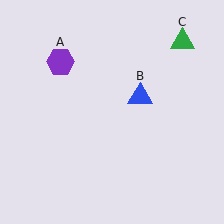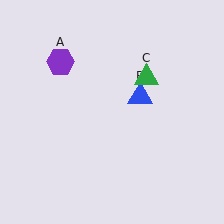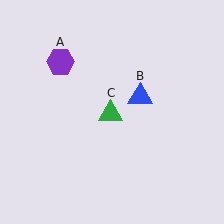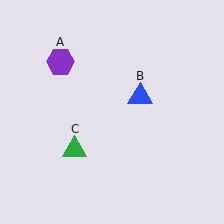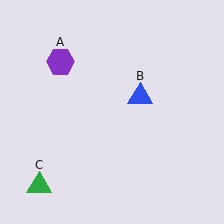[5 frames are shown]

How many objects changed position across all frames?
1 object changed position: green triangle (object C).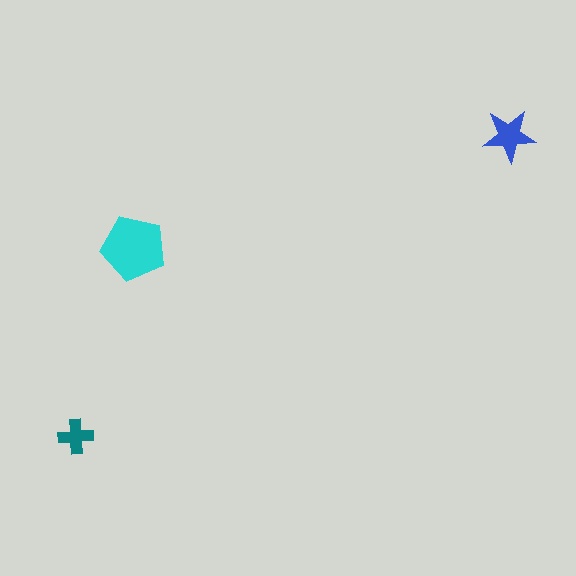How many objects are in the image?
There are 3 objects in the image.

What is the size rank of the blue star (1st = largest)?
2nd.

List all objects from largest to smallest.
The cyan pentagon, the blue star, the teal cross.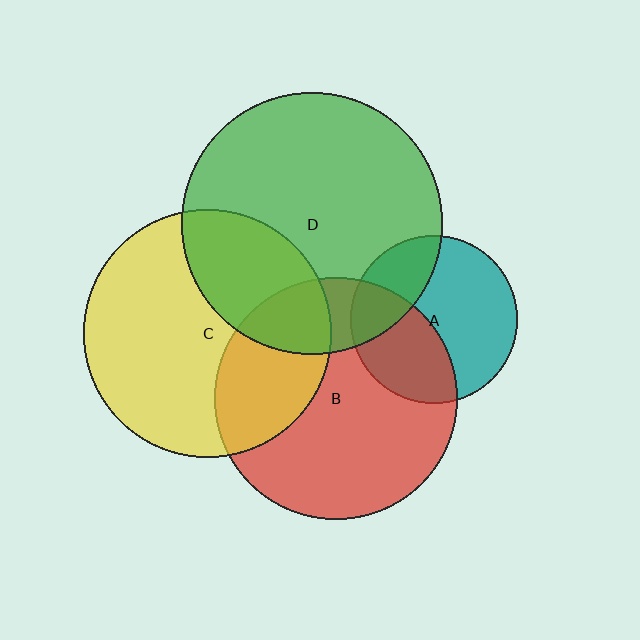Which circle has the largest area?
Circle D (green).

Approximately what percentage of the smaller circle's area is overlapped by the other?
Approximately 20%.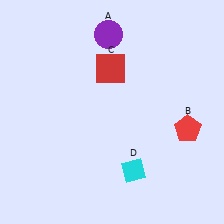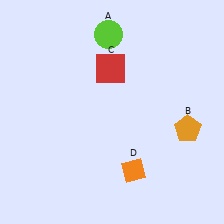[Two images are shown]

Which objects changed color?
A changed from purple to lime. B changed from red to orange. D changed from cyan to orange.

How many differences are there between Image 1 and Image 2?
There are 3 differences between the two images.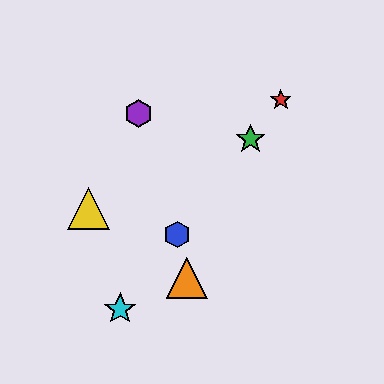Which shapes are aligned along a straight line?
The red star, the blue hexagon, the green star, the cyan star are aligned along a straight line.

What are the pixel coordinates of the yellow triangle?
The yellow triangle is at (88, 209).